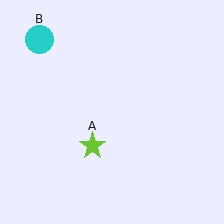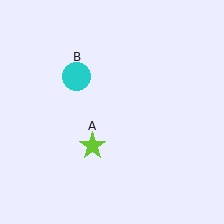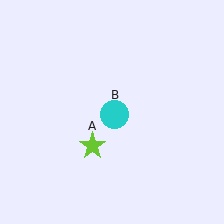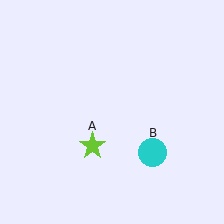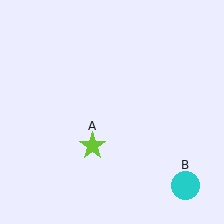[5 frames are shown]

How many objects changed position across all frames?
1 object changed position: cyan circle (object B).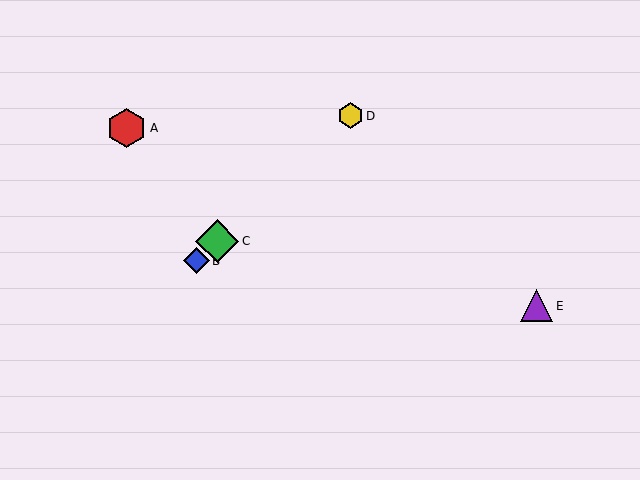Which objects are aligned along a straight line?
Objects B, C, D are aligned along a straight line.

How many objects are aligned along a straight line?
3 objects (B, C, D) are aligned along a straight line.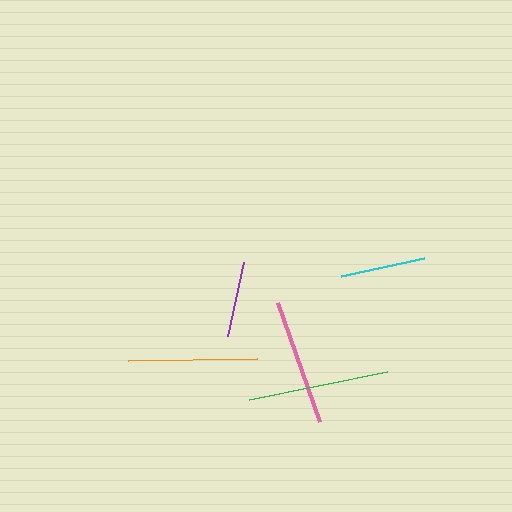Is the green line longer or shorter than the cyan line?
The green line is longer than the cyan line.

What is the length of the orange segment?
The orange segment is approximately 129 pixels long.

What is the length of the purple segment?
The purple segment is approximately 75 pixels long.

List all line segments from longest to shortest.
From longest to shortest: green, orange, pink, cyan, purple.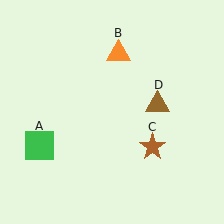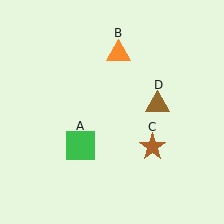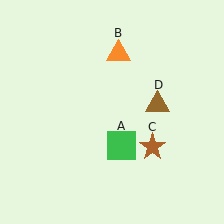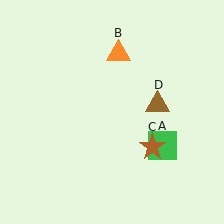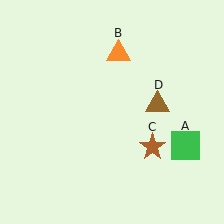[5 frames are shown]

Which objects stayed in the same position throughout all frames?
Orange triangle (object B) and brown star (object C) and brown triangle (object D) remained stationary.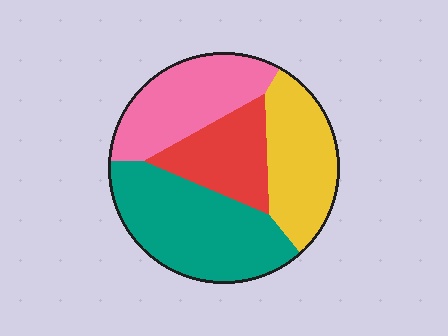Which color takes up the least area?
Red, at roughly 20%.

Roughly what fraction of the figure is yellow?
Yellow covers 24% of the figure.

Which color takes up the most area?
Teal, at roughly 35%.